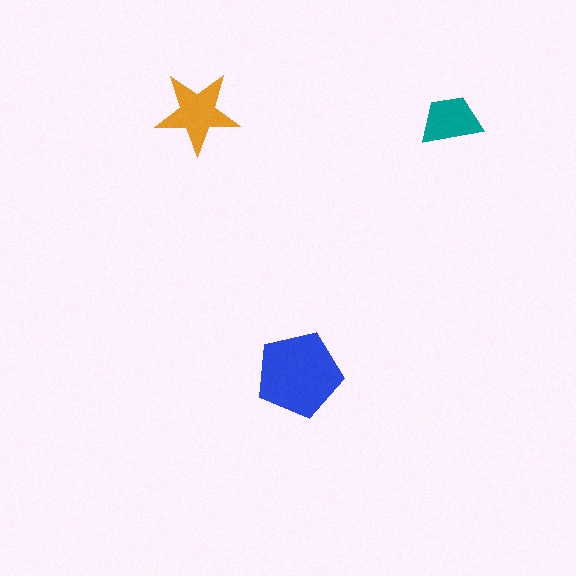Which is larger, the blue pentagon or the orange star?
The blue pentagon.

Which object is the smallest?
The teal trapezoid.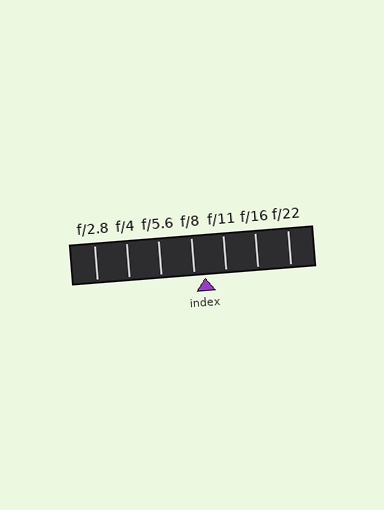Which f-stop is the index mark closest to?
The index mark is closest to f/8.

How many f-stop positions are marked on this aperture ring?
There are 7 f-stop positions marked.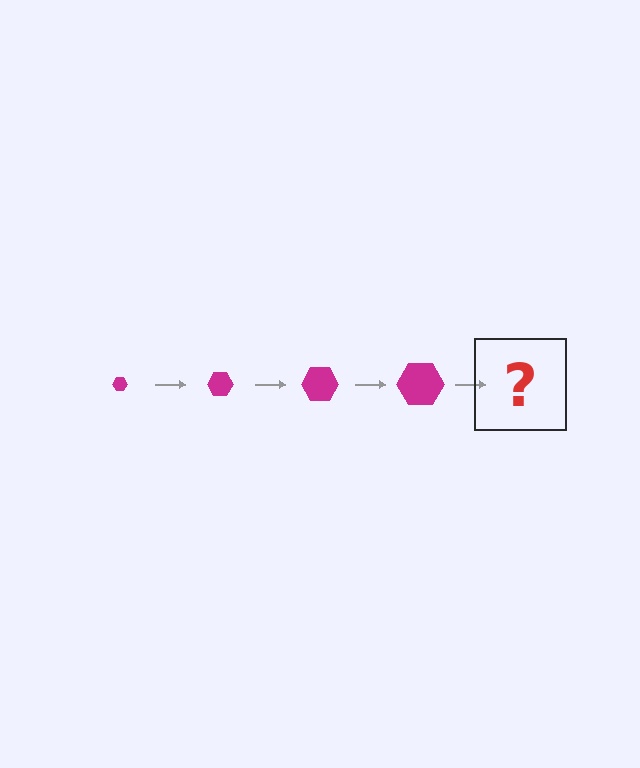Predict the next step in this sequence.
The next step is a magenta hexagon, larger than the previous one.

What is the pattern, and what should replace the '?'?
The pattern is that the hexagon gets progressively larger each step. The '?' should be a magenta hexagon, larger than the previous one.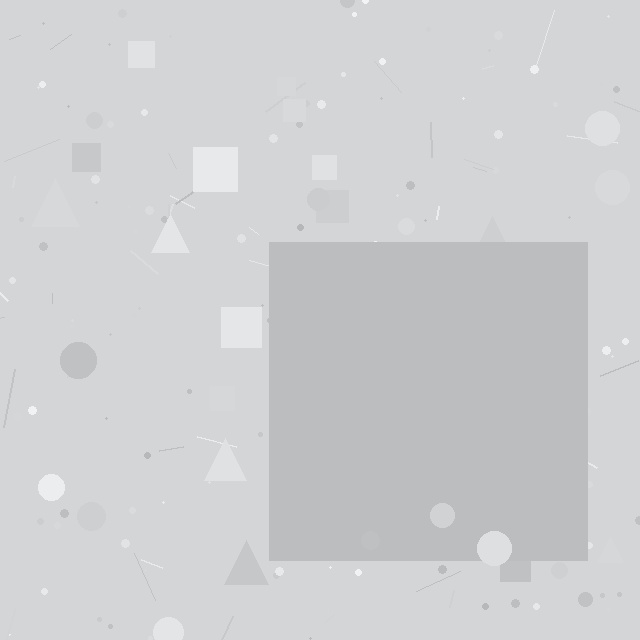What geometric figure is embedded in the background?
A square is embedded in the background.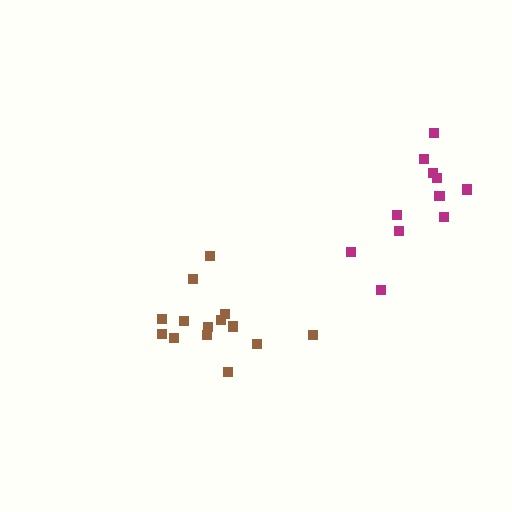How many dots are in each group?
Group 1: 14 dots, Group 2: 11 dots (25 total).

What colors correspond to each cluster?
The clusters are colored: brown, magenta.